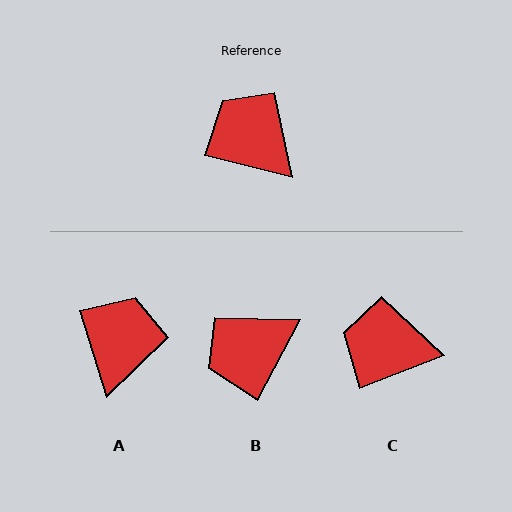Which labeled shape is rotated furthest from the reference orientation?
B, about 76 degrees away.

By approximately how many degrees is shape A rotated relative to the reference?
Approximately 59 degrees clockwise.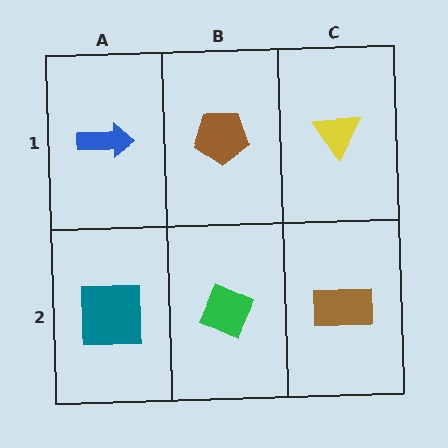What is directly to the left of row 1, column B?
A blue arrow.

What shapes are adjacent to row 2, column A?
A blue arrow (row 1, column A), a green diamond (row 2, column B).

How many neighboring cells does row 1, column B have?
3.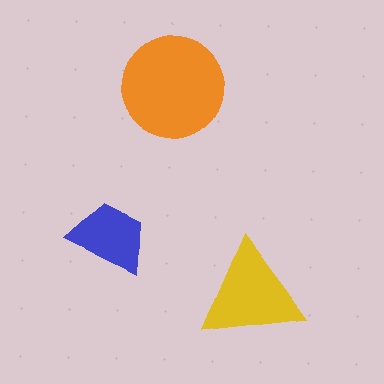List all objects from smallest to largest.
The blue trapezoid, the yellow triangle, the orange circle.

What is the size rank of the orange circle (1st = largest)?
1st.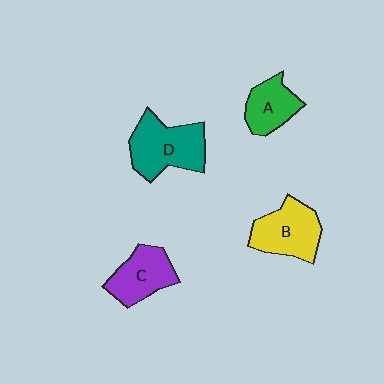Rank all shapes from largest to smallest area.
From largest to smallest: D (teal), B (yellow), C (purple), A (green).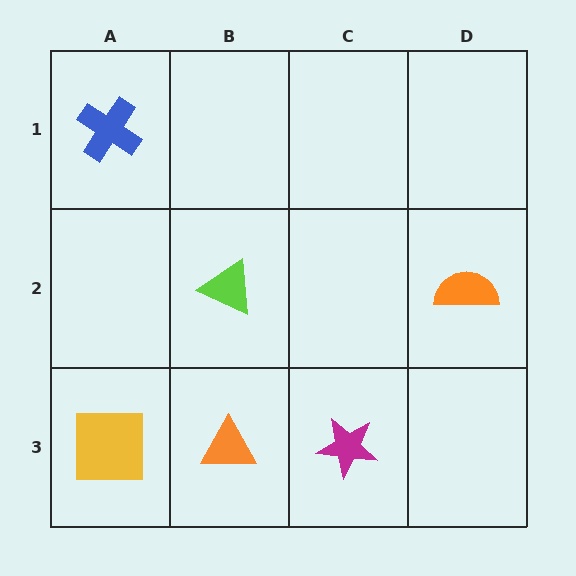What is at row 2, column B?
A lime triangle.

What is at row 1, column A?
A blue cross.